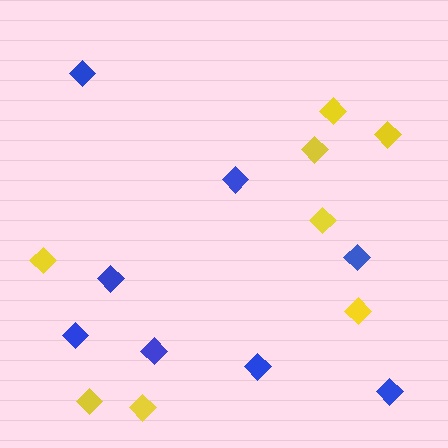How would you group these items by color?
There are 2 groups: one group of yellow diamonds (8) and one group of blue diamonds (8).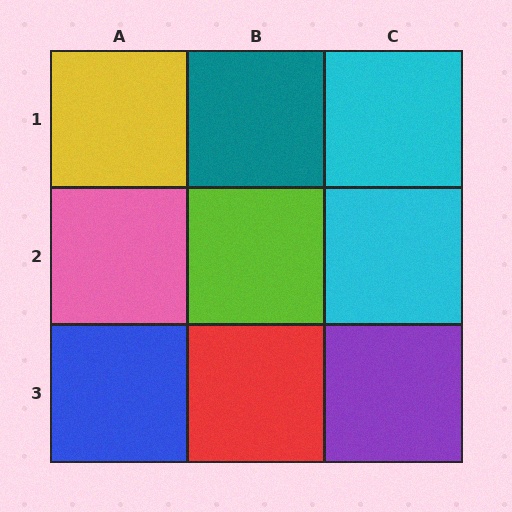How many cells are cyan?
2 cells are cyan.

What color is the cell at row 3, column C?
Purple.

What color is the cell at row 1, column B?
Teal.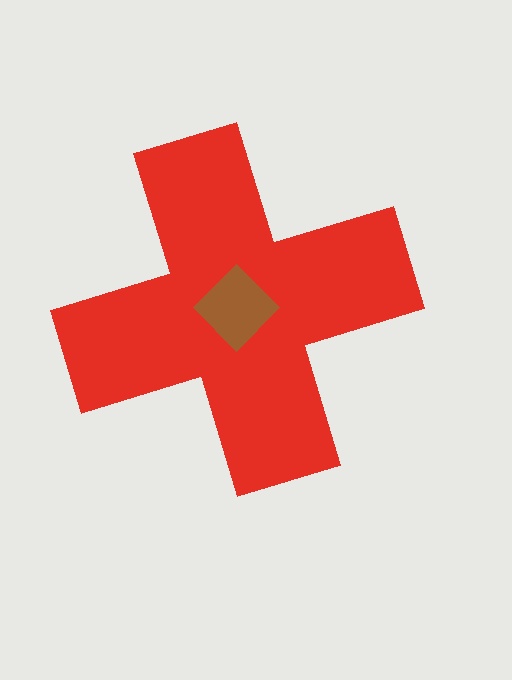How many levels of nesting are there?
2.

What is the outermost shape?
The red cross.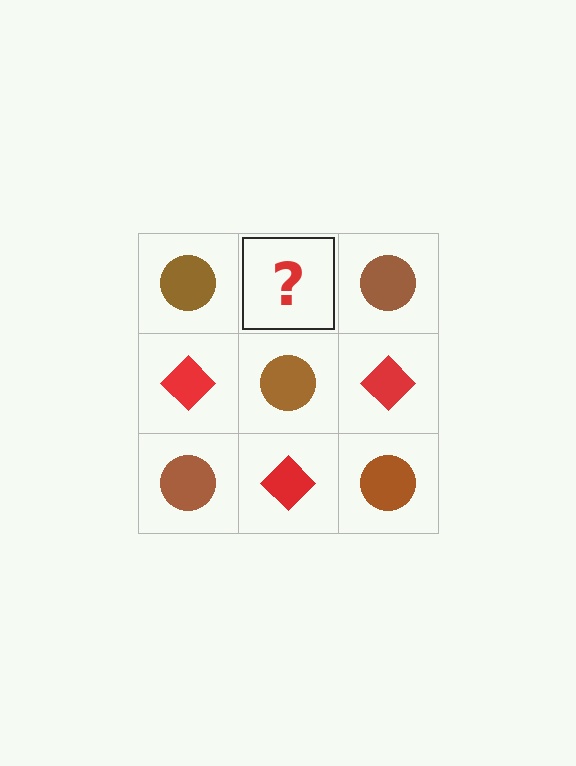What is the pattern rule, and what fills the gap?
The rule is that it alternates brown circle and red diamond in a checkerboard pattern. The gap should be filled with a red diamond.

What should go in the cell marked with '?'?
The missing cell should contain a red diamond.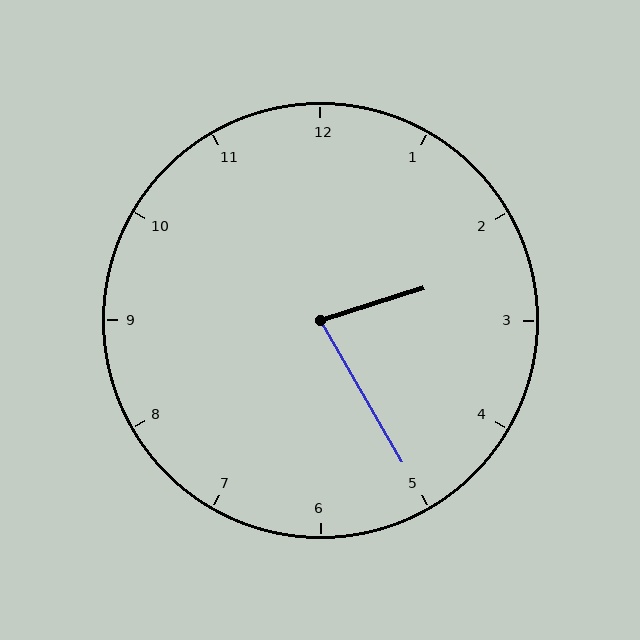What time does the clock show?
2:25.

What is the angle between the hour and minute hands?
Approximately 78 degrees.